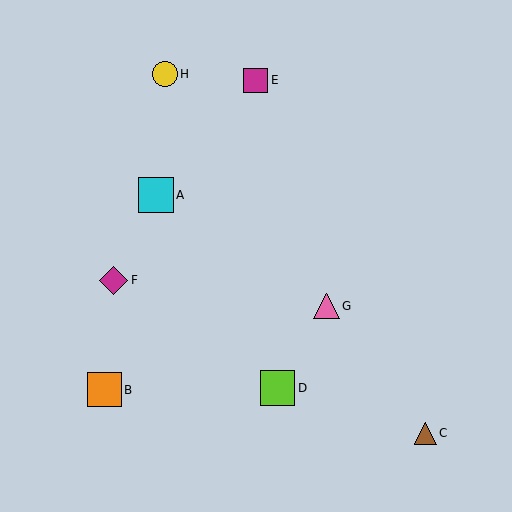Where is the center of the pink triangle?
The center of the pink triangle is at (326, 306).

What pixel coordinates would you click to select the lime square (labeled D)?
Click at (277, 388) to select the lime square D.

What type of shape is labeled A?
Shape A is a cyan square.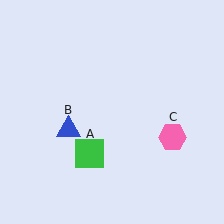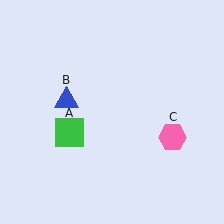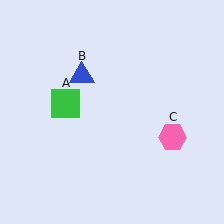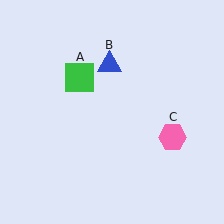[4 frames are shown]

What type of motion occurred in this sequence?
The green square (object A), blue triangle (object B) rotated clockwise around the center of the scene.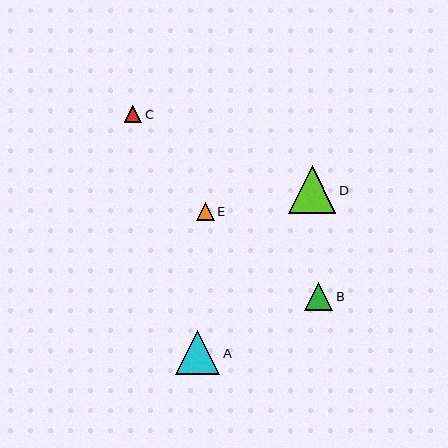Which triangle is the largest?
Triangle D is the largest with a size of approximately 48 pixels.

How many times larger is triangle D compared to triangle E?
Triangle D is approximately 2.7 times the size of triangle E.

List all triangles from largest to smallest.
From largest to smallest: D, A, B, E, C.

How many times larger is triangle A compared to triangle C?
Triangle A is approximately 2.5 times the size of triangle C.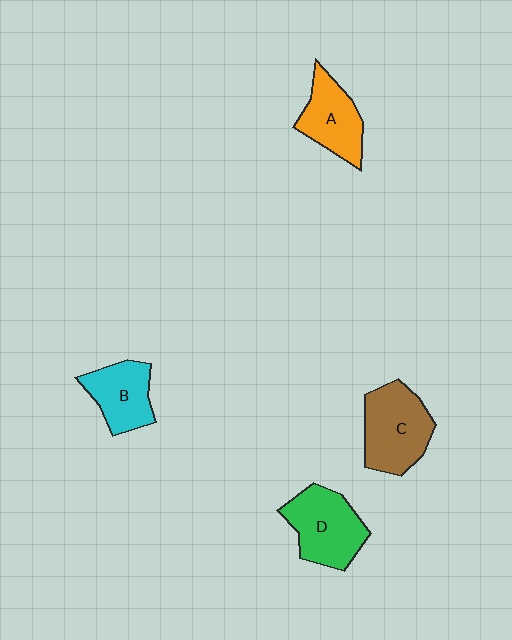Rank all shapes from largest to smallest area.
From largest to smallest: C (brown), D (green), A (orange), B (cyan).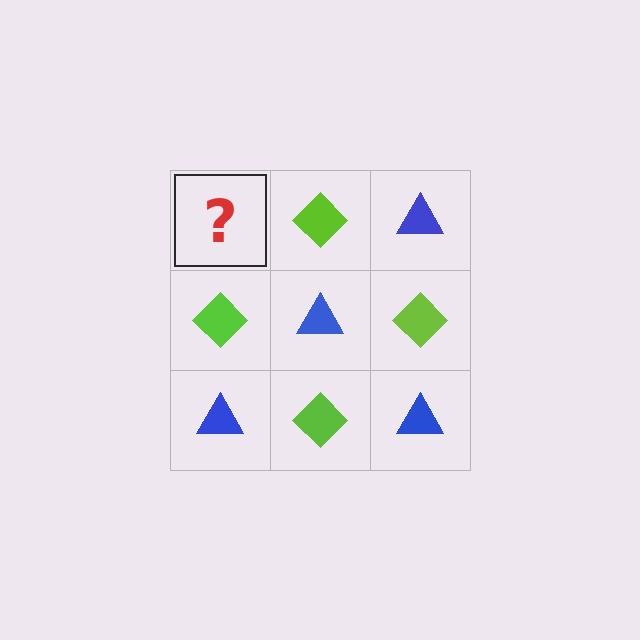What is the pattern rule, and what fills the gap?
The rule is that it alternates blue triangle and lime diamond in a checkerboard pattern. The gap should be filled with a blue triangle.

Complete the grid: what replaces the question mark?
The question mark should be replaced with a blue triangle.